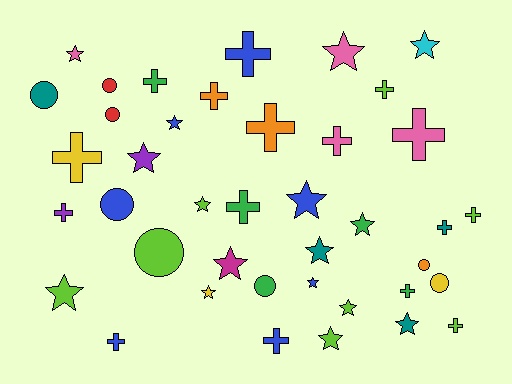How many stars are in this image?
There are 16 stars.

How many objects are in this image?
There are 40 objects.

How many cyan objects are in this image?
There is 1 cyan object.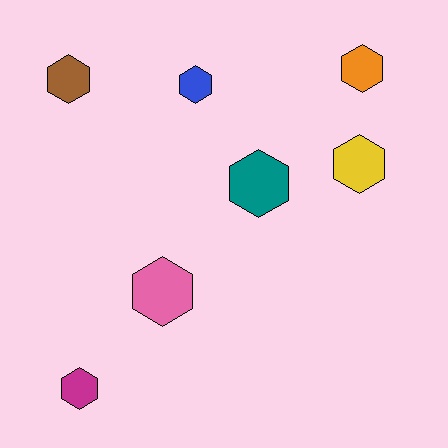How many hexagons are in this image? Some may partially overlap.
There are 7 hexagons.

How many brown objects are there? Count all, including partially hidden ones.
There is 1 brown object.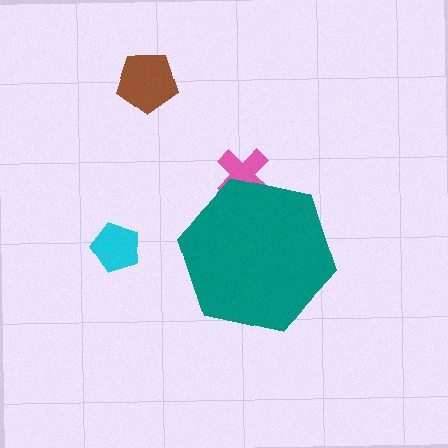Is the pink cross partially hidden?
Yes, the pink cross is partially hidden behind the teal hexagon.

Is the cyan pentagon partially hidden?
No, the cyan pentagon is fully visible.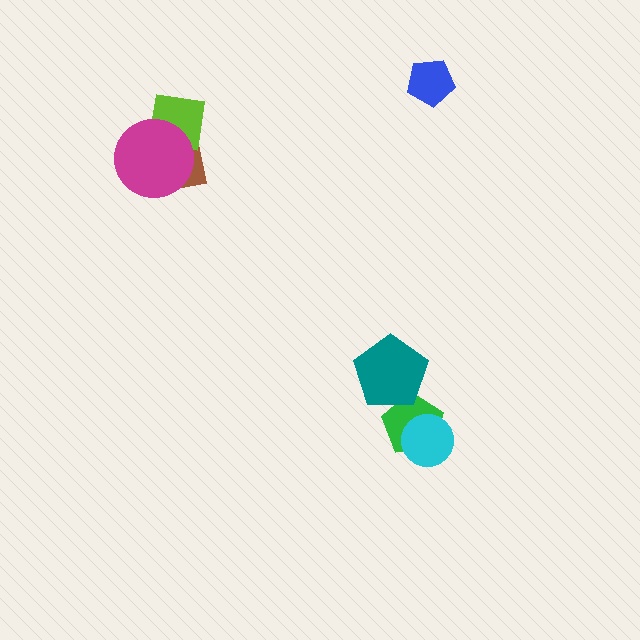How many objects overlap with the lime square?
2 objects overlap with the lime square.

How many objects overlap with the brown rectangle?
2 objects overlap with the brown rectangle.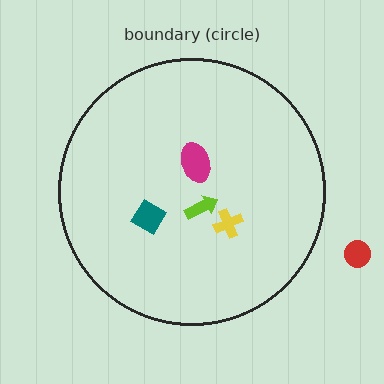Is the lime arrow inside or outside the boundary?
Inside.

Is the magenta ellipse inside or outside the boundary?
Inside.